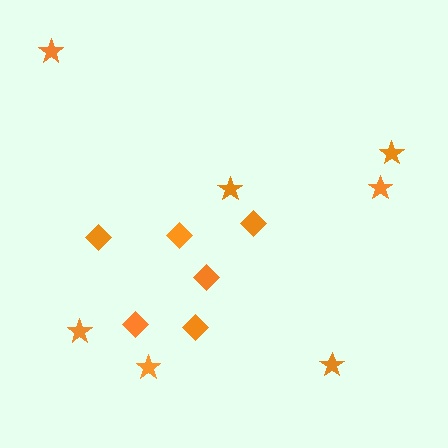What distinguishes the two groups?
There are 2 groups: one group of diamonds (6) and one group of stars (7).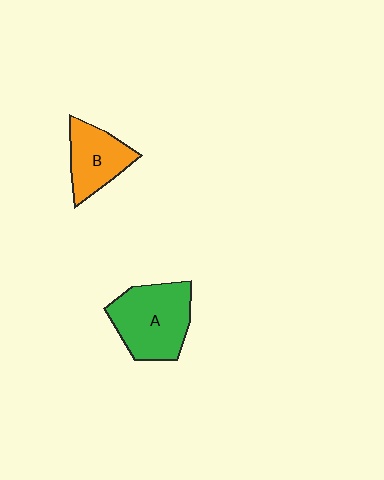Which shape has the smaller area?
Shape B (orange).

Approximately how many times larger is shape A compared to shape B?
Approximately 1.5 times.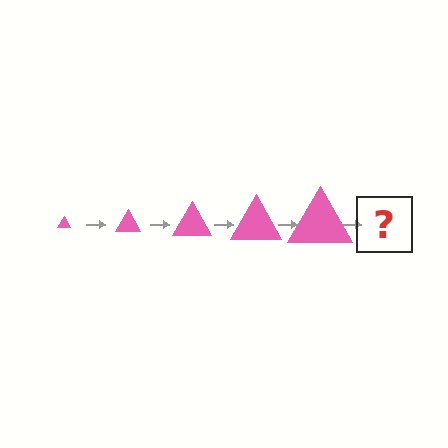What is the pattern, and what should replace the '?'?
The pattern is that the triangle gets progressively larger each step. The '?' should be a pink triangle, larger than the previous one.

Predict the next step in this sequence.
The next step is a pink triangle, larger than the previous one.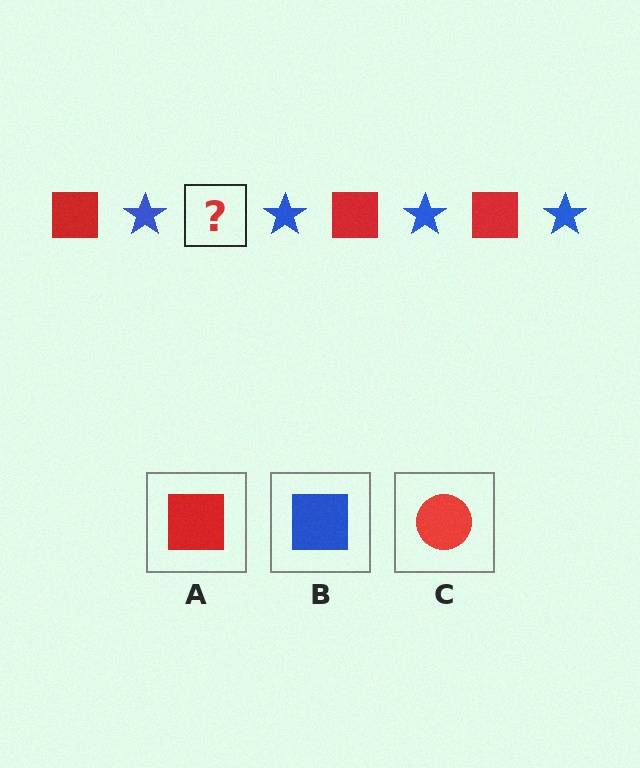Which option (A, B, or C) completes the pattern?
A.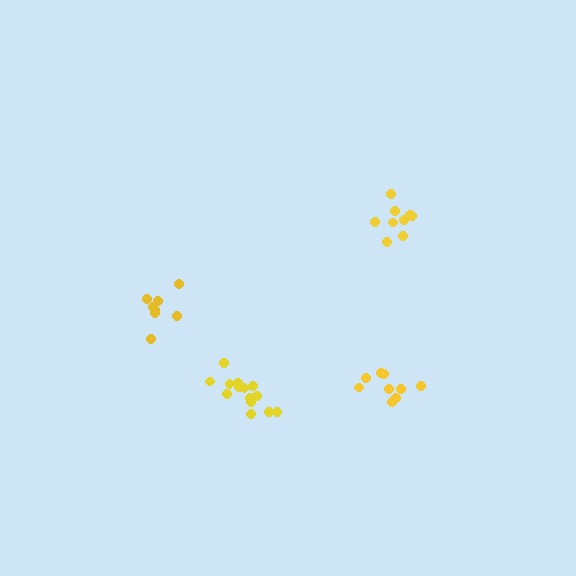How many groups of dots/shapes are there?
There are 4 groups.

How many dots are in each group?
Group 1: 14 dots, Group 2: 9 dots, Group 3: 9 dots, Group 4: 9 dots (41 total).